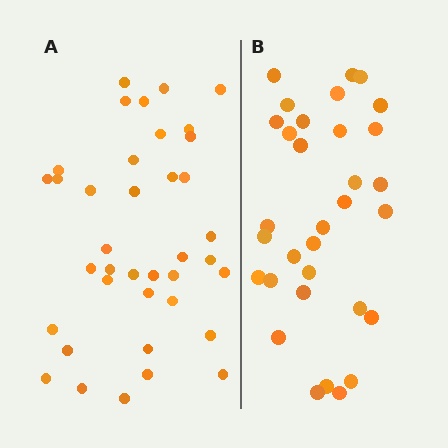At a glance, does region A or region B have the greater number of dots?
Region A (the left region) has more dots.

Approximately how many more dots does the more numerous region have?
Region A has about 6 more dots than region B.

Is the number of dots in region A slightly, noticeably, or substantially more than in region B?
Region A has only slightly more — the two regions are fairly close. The ratio is roughly 1.2 to 1.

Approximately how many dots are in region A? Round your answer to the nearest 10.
About 40 dots. (The exact count is 38, which rounds to 40.)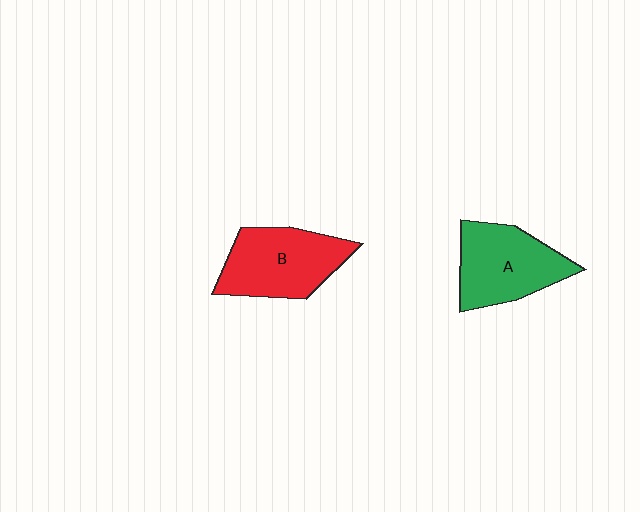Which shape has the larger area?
Shape B (red).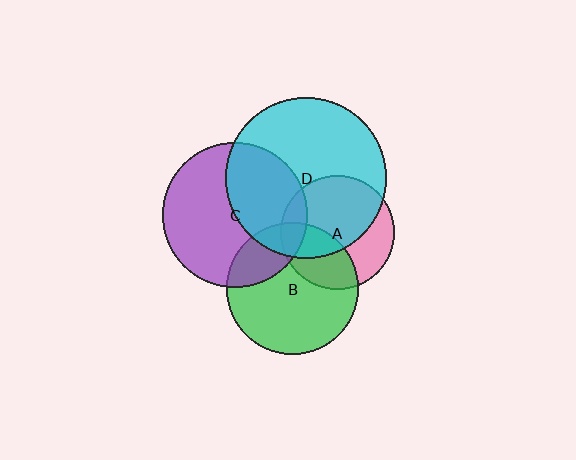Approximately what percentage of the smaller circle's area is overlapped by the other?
Approximately 40%.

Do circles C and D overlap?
Yes.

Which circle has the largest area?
Circle D (cyan).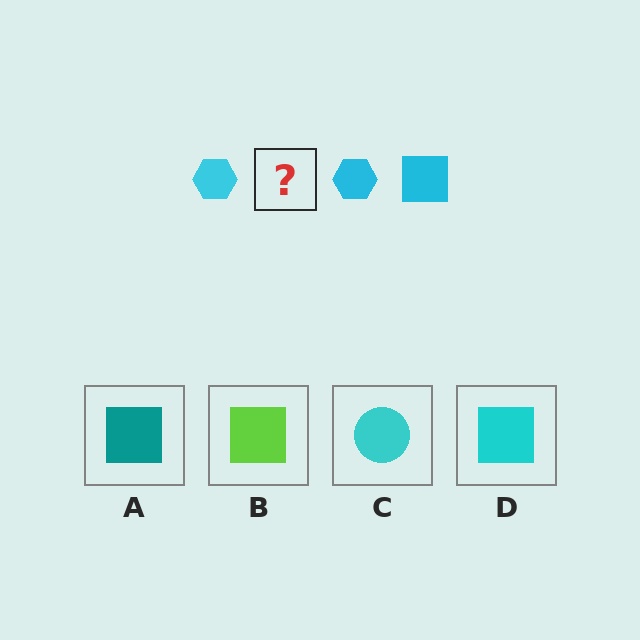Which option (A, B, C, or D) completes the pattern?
D.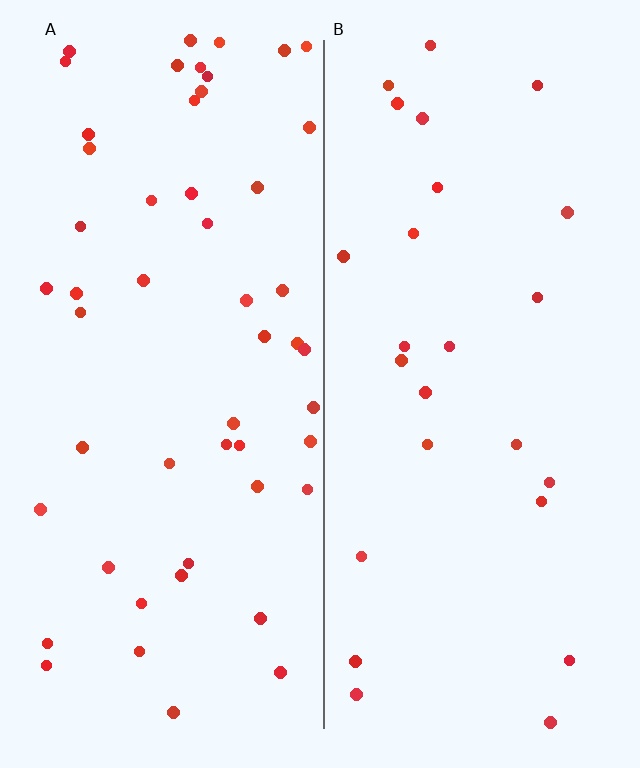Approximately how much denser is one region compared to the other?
Approximately 2.0× — region A over region B.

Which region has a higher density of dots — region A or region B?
A (the left).